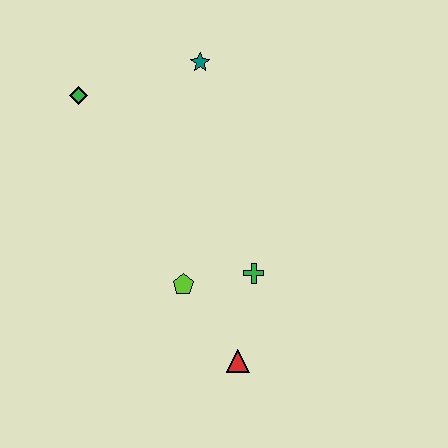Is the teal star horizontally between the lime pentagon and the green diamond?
No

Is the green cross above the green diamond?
No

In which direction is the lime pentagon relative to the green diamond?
The lime pentagon is below the green diamond.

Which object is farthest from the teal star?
The red triangle is farthest from the teal star.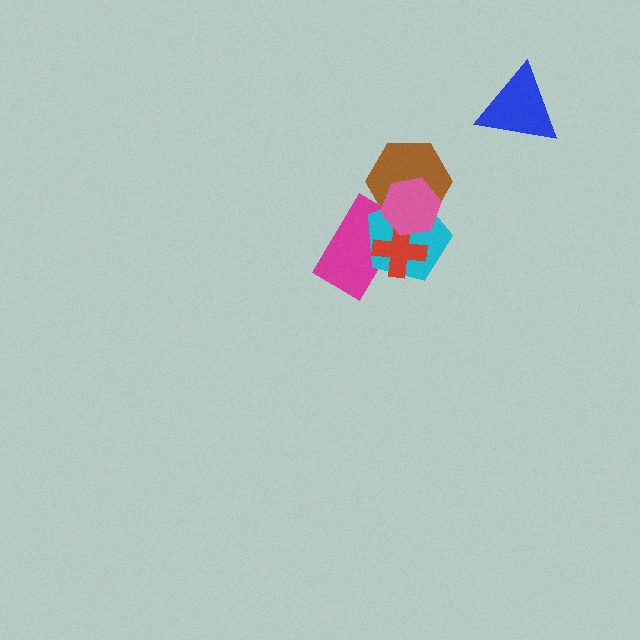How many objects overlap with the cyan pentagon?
4 objects overlap with the cyan pentagon.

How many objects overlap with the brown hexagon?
2 objects overlap with the brown hexagon.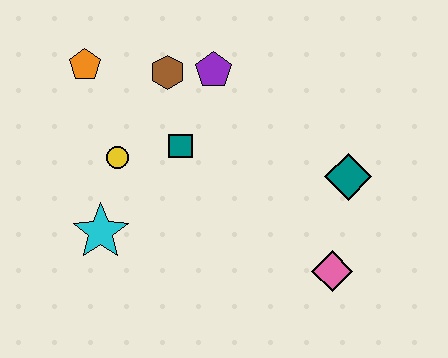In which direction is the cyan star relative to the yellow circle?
The cyan star is below the yellow circle.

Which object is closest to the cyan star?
The yellow circle is closest to the cyan star.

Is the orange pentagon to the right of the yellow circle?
No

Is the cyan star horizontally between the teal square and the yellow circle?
No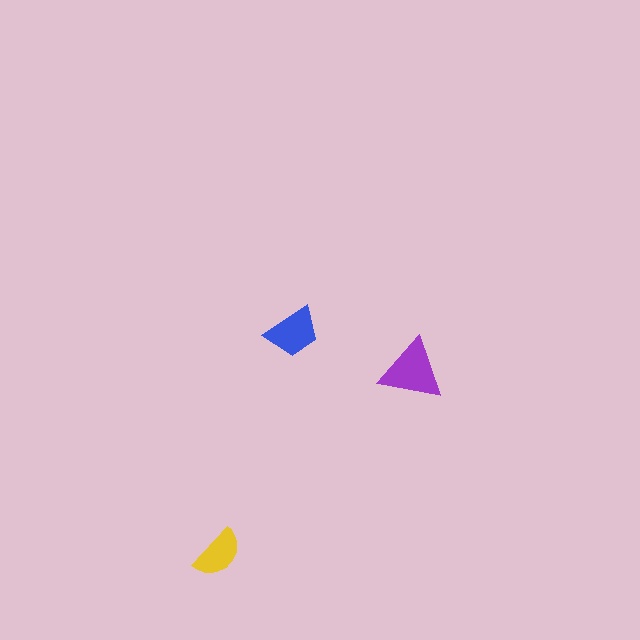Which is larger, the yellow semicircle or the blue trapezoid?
The blue trapezoid.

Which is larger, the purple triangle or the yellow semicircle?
The purple triangle.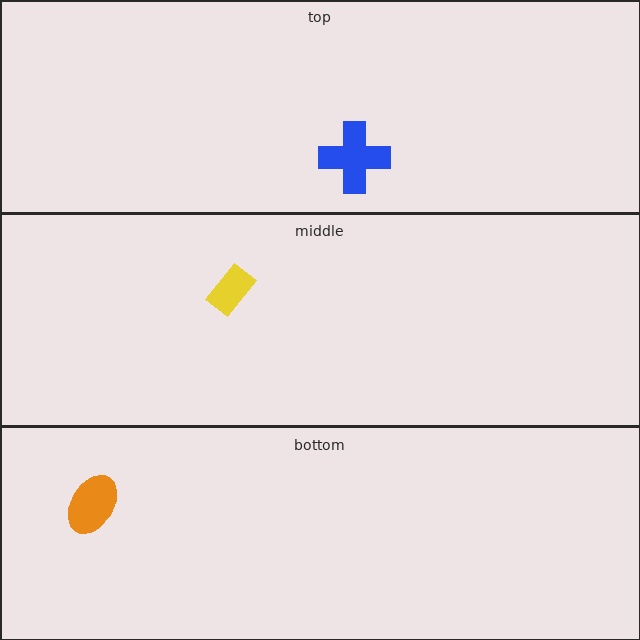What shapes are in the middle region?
The yellow rectangle.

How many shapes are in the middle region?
1.